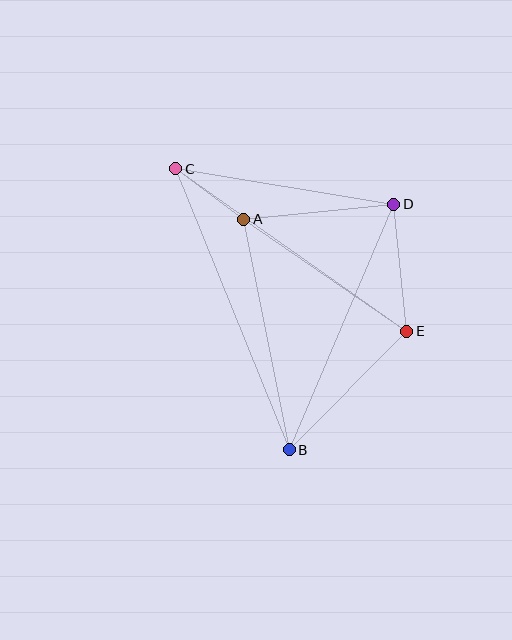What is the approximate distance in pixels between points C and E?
The distance between C and E is approximately 282 pixels.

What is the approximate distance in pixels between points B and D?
The distance between B and D is approximately 267 pixels.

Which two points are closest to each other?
Points A and C are closest to each other.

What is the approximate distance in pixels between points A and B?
The distance between A and B is approximately 235 pixels.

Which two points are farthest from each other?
Points B and C are farthest from each other.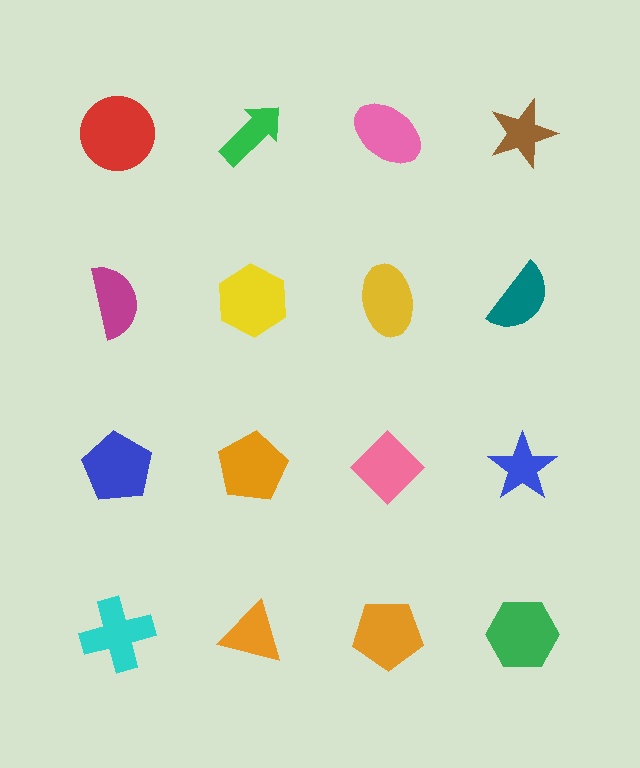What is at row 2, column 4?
A teal semicircle.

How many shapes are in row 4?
4 shapes.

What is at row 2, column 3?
A yellow ellipse.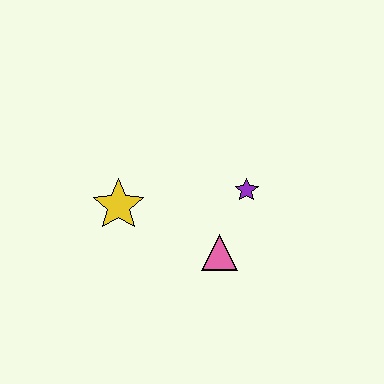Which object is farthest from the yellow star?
The purple star is farthest from the yellow star.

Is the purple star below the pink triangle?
No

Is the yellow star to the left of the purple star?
Yes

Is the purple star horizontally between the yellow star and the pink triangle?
No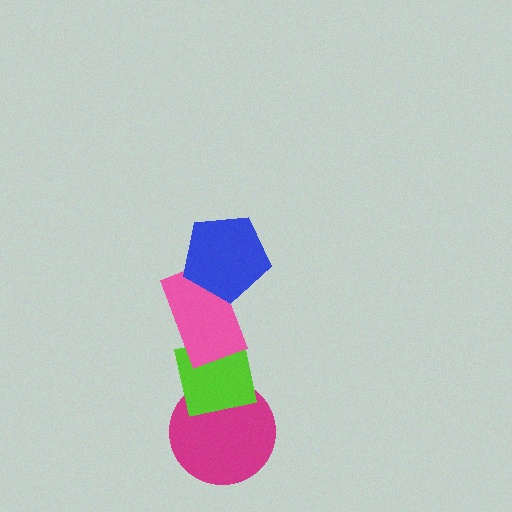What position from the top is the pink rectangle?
The pink rectangle is 2nd from the top.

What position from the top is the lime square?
The lime square is 3rd from the top.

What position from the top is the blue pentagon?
The blue pentagon is 1st from the top.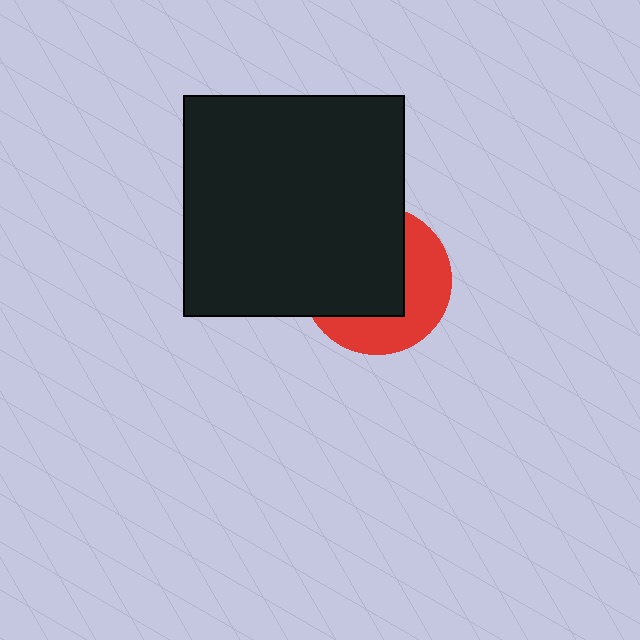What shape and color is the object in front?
The object in front is a black square.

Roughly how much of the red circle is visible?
A small part of it is visible (roughly 42%).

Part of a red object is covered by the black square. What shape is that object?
It is a circle.